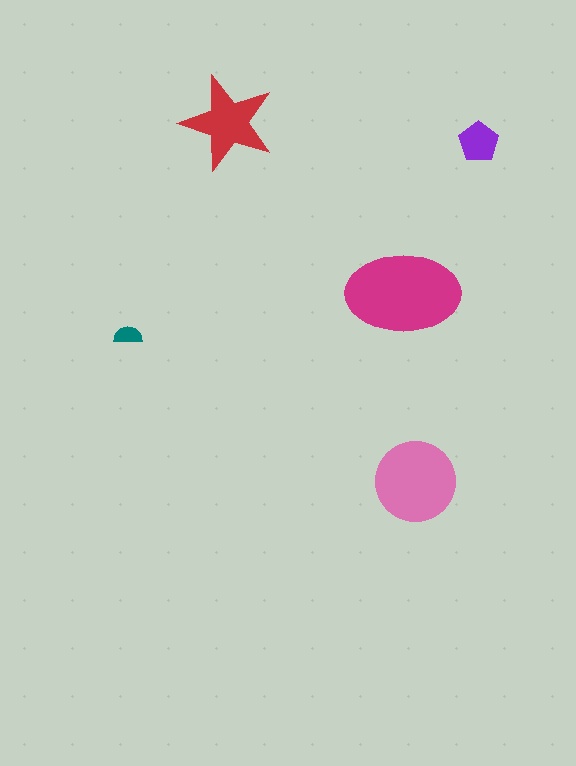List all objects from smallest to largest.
The teal semicircle, the purple pentagon, the red star, the pink circle, the magenta ellipse.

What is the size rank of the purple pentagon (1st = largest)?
4th.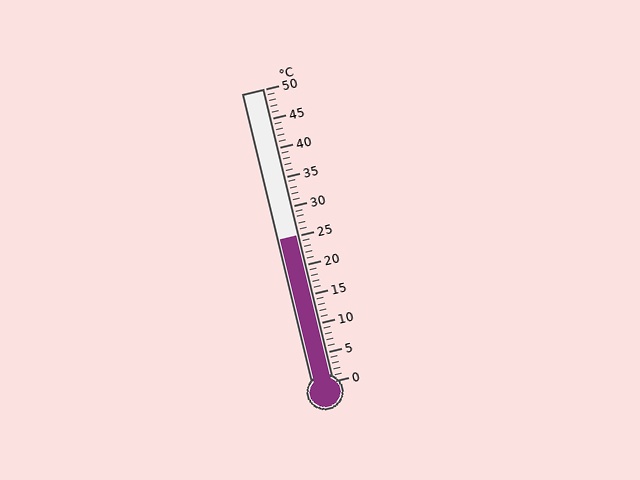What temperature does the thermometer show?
The thermometer shows approximately 25°C.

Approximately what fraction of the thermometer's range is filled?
The thermometer is filled to approximately 50% of its range.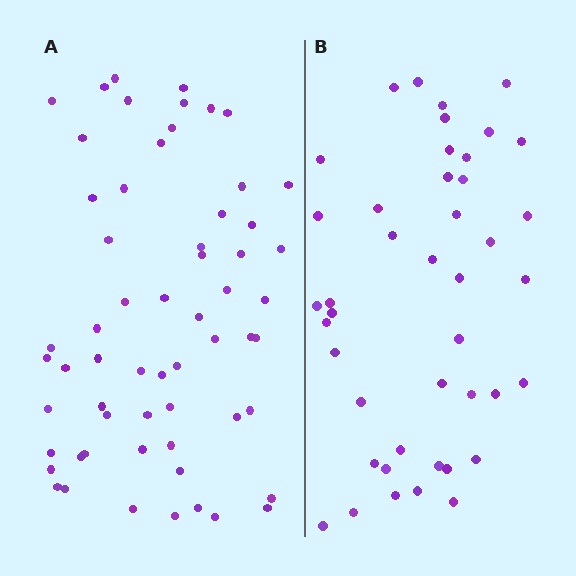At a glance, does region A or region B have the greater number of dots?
Region A (the left region) has more dots.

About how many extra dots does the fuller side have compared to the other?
Region A has approximately 15 more dots than region B.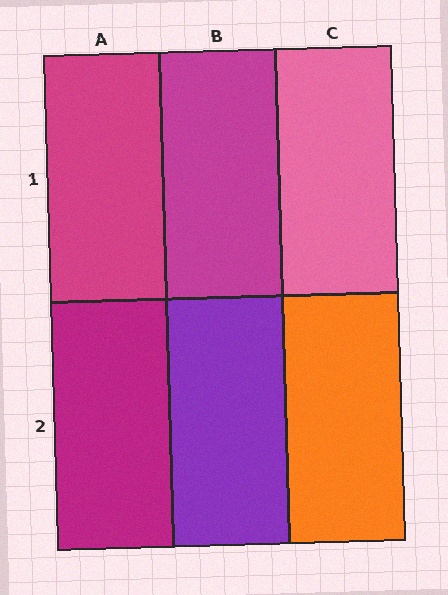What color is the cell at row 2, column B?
Purple.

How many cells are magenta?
3 cells are magenta.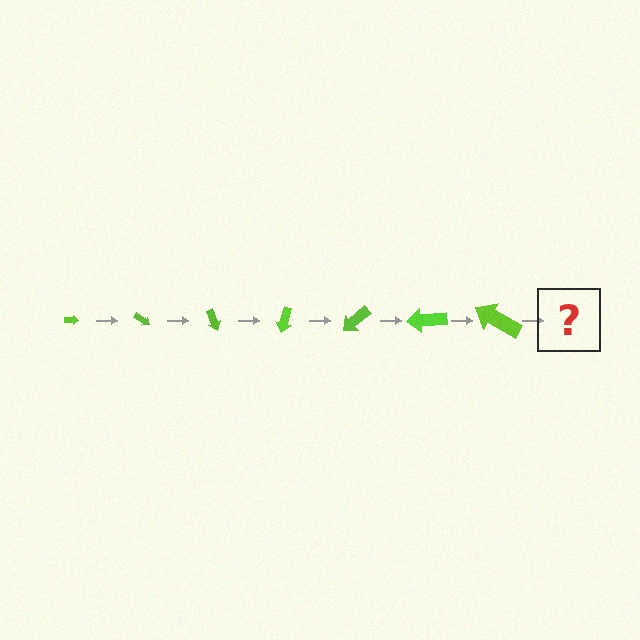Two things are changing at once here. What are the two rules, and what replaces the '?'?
The two rules are that the arrow grows larger each step and it rotates 35 degrees each step. The '?' should be an arrow, larger than the previous one and rotated 245 degrees from the start.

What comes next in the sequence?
The next element should be an arrow, larger than the previous one and rotated 245 degrees from the start.